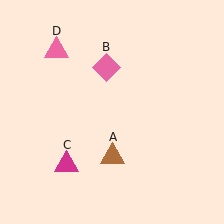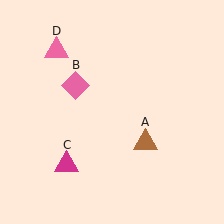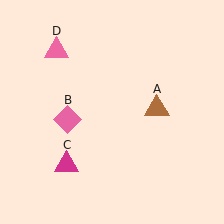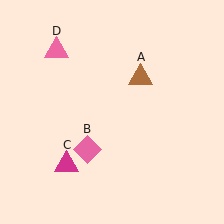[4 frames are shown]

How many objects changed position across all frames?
2 objects changed position: brown triangle (object A), pink diamond (object B).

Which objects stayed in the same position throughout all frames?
Magenta triangle (object C) and pink triangle (object D) remained stationary.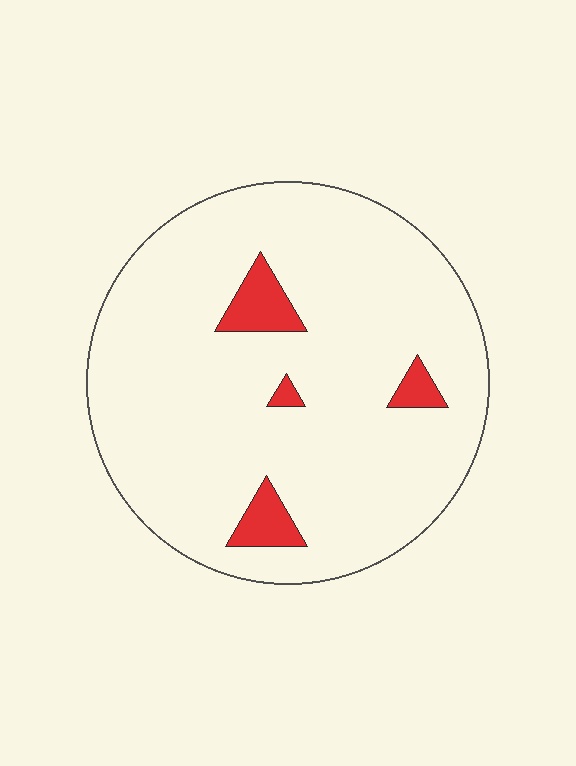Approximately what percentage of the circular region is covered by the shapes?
Approximately 5%.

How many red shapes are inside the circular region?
4.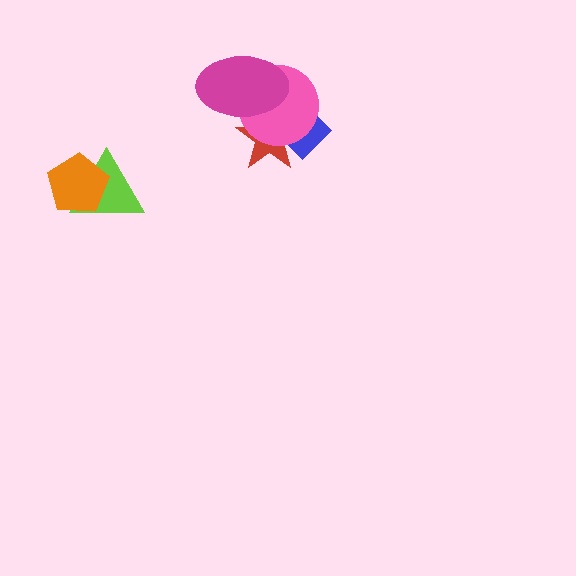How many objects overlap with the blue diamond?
2 objects overlap with the blue diamond.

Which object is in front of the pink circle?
The magenta ellipse is in front of the pink circle.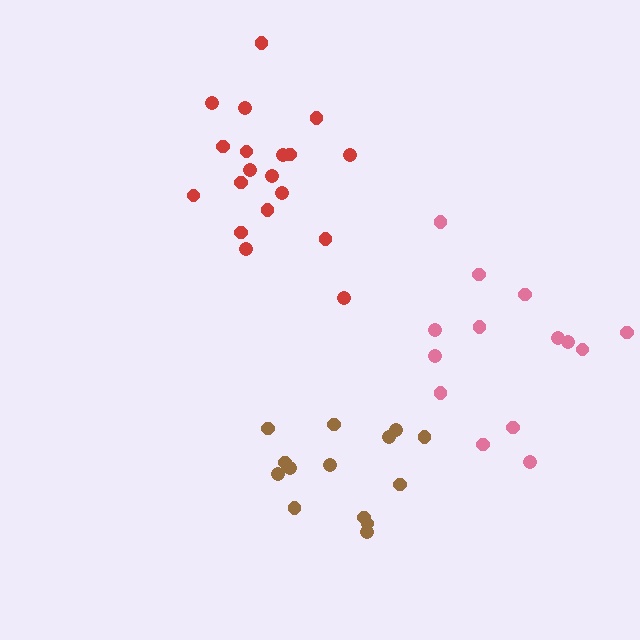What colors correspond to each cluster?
The clusters are colored: brown, red, pink.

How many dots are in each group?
Group 1: 14 dots, Group 2: 19 dots, Group 3: 14 dots (47 total).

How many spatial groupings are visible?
There are 3 spatial groupings.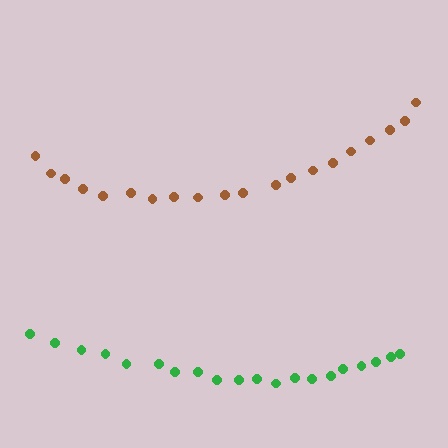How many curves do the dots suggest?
There are 2 distinct paths.